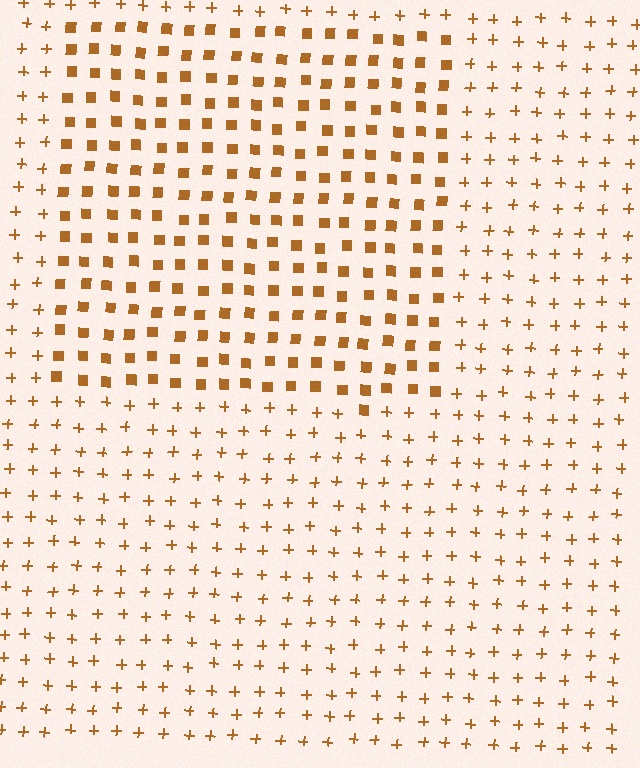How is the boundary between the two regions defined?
The boundary is defined by a change in element shape: squares inside vs. plus signs outside. All elements share the same color and spacing.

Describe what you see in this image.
The image is filled with small brown elements arranged in a uniform grid. A rectangle-shaped region contains squares, while the surrounding area contains plus signs. The boundary is defined purely by the change in element shape.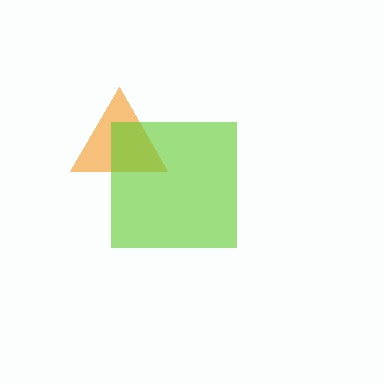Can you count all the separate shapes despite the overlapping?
Yes, there are 2 separate shapes.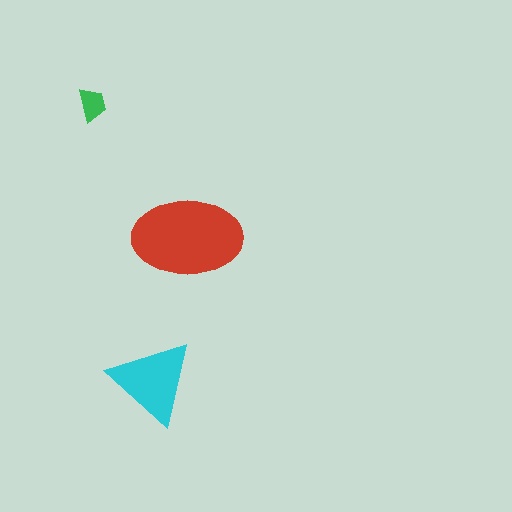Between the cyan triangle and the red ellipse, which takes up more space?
The red ellipse.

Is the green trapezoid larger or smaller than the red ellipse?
Smaller.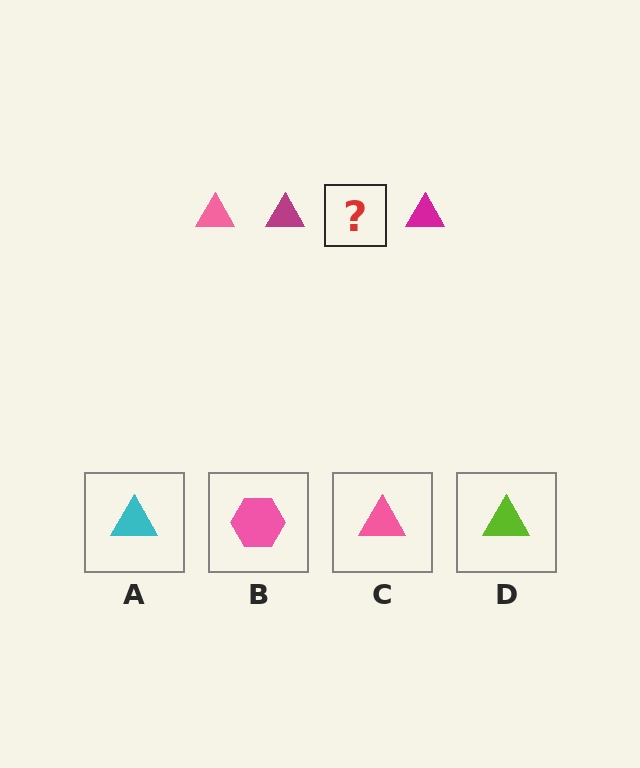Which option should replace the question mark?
Option C.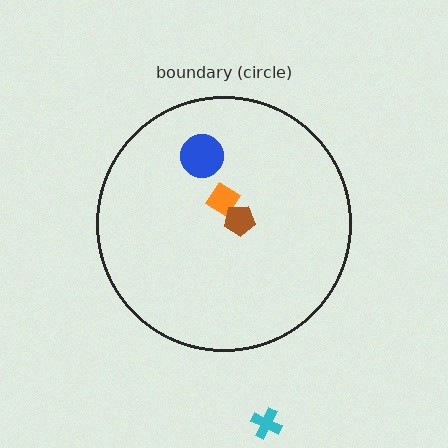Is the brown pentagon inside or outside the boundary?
Inside.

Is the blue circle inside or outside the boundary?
Inside.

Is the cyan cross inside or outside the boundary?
Outside.